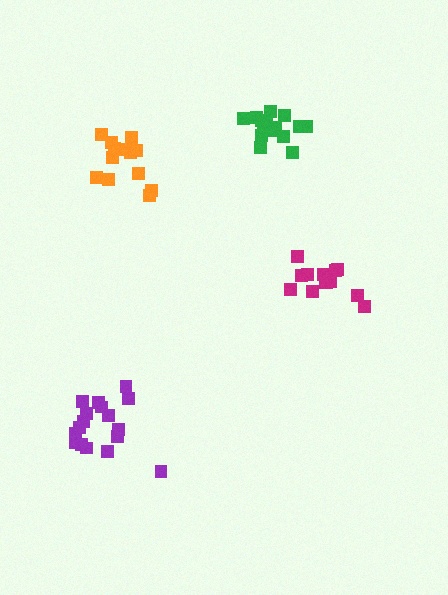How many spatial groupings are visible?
There are 4 spatial groupings.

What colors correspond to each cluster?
The clusters are colored: purple, magenta, green, orange.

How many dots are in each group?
Group 1: 17 dots, Group 2: 13 dots, Group 3: 15 dots, Group 4: 13 dots (58 total).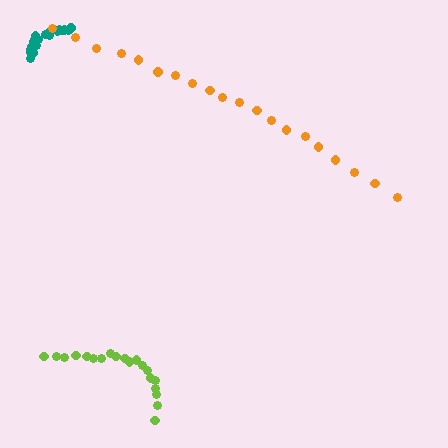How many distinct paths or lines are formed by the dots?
There are 3 distinct paths.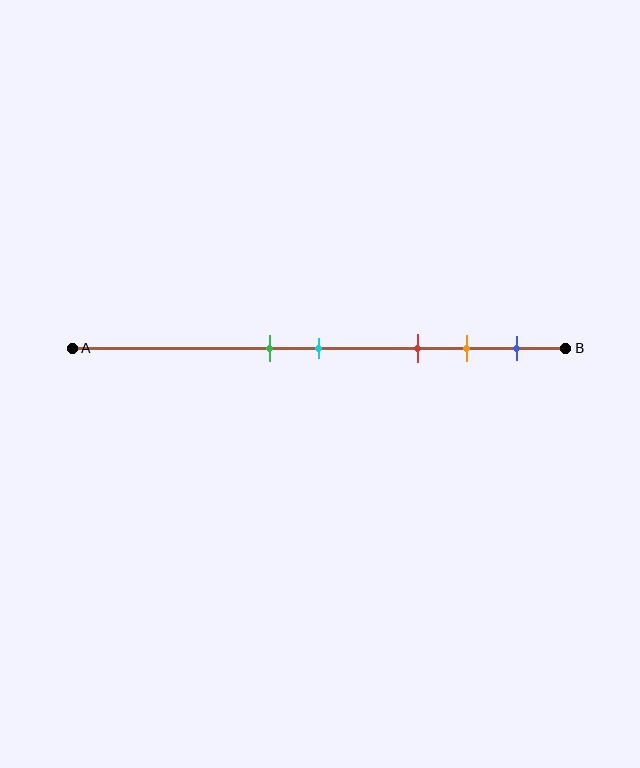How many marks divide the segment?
There are 5 marks dividing the segment.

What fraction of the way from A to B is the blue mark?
The blue mark is approximately 90% (0.9) of the way from A to B.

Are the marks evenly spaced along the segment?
No, the marks are not evenly spaced.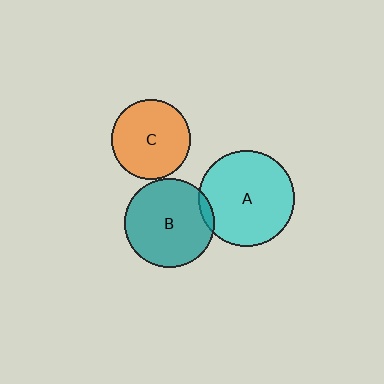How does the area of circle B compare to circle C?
Approximately 1.3 times.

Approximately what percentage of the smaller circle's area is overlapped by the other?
Approximately 5%.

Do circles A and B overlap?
Yes.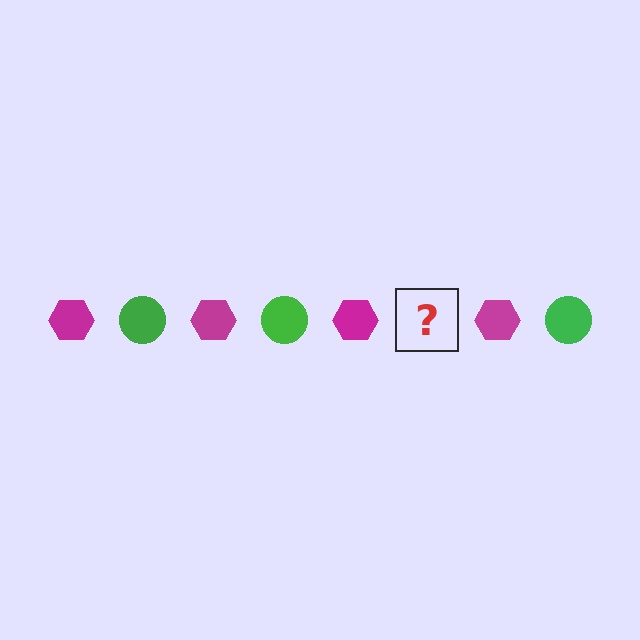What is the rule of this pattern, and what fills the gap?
The rule is that the pattern alternates between magenta hexagon and green circle. The gap should be filled with a green circle.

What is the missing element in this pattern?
The missing element is a green circle.